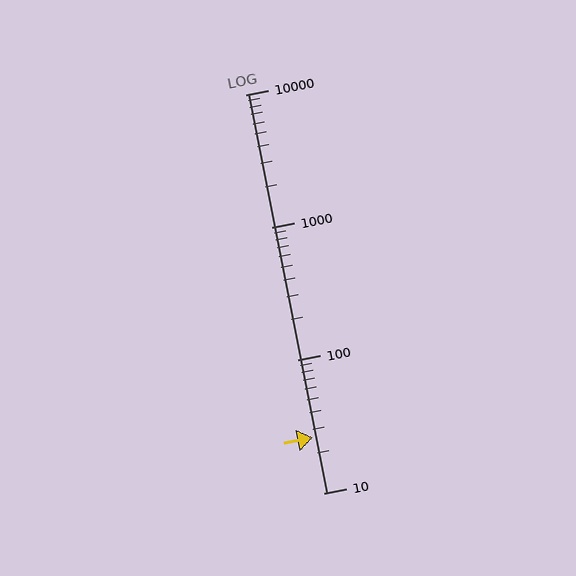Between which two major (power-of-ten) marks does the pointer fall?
The pointer is between 10 and 100.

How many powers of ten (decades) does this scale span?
The scale spans 3 decades, from 10 to 10000.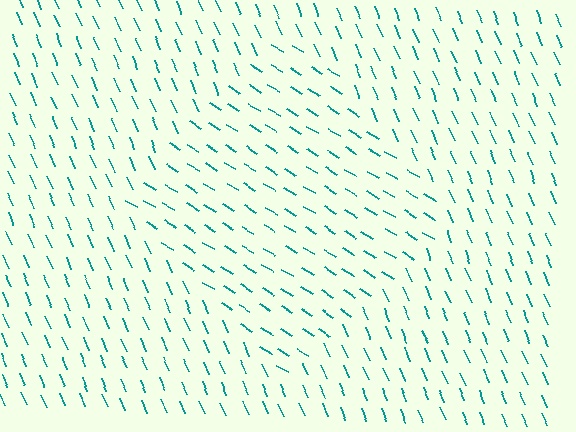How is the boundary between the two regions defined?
The boundary is defined purely by a change in line orientation (approximately 35 degrees difference). All lines are the same color and thickness.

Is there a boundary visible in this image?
Yes, there is a texture boundary formed by a change in line orientation.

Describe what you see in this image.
The image is filled with small teal line segments. A diamond region in the image has lines oriented differently from the surrounding lines, creating a visible texture boundary.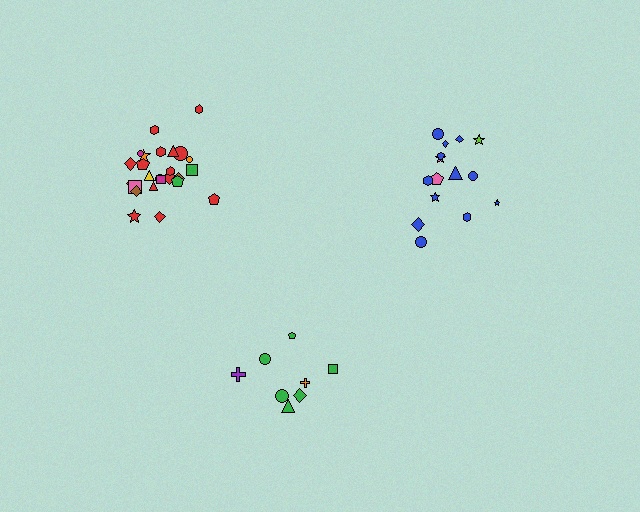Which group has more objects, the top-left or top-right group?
The top-left group.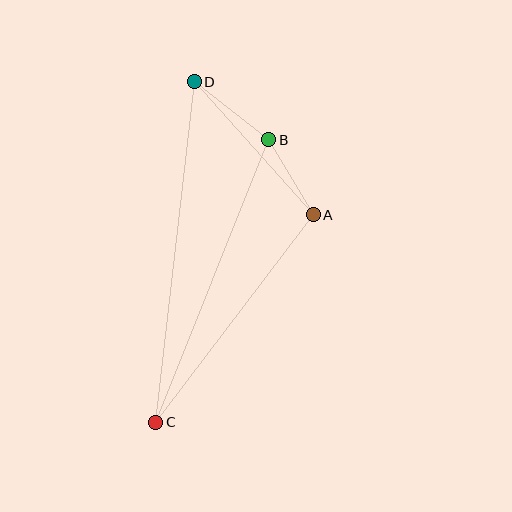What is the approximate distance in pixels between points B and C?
The distance between B and C is approximately 304 pixels.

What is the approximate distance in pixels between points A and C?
The distance between A and C is approximately 260 pixels.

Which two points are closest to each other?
Points A and B are closest to each other.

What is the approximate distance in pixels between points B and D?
The distance between B and D is approximately 95 pixels.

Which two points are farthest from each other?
Points C and D are farthest from each other.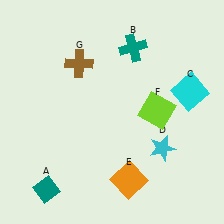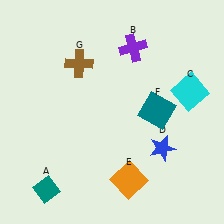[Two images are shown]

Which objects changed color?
B changed from teal to purple. D changed from cyan to blue. F changed from lime to teal.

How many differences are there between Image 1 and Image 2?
There are 3 differences between the two images.